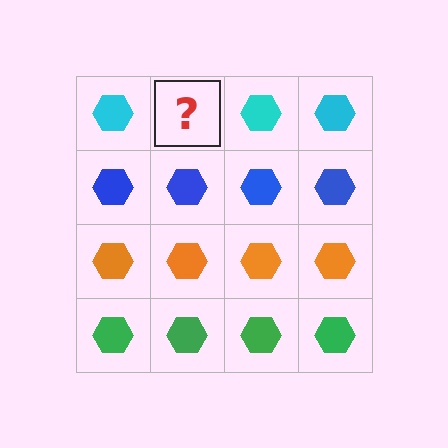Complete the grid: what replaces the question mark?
The question mark should be replaced with a cyan hexagon.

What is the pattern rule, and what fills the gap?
The rule is that each row has a consistent color. The gap should be filled with a cyan hexagon.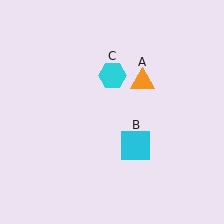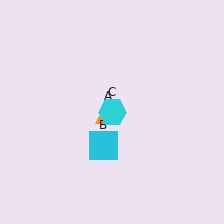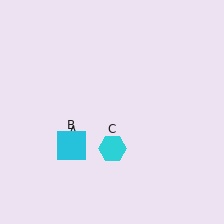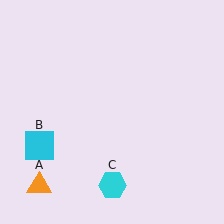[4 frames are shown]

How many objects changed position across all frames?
3 objects changed position: orange triangle (object A), cyan square (object B), cyan hexagon (object C).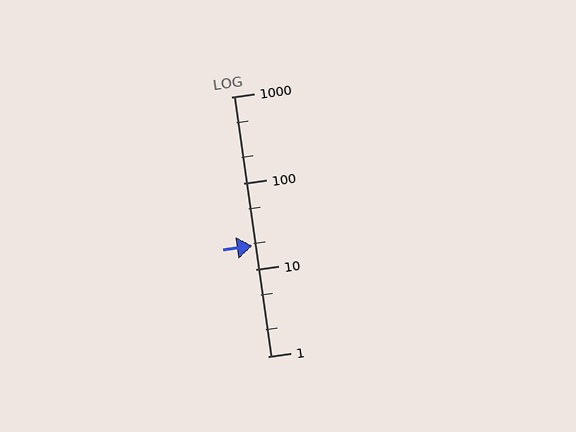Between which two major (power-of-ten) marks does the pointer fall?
The pointer is between 10 and 100.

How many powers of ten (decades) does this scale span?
The scale spans 3 decades, from 1 to 1000.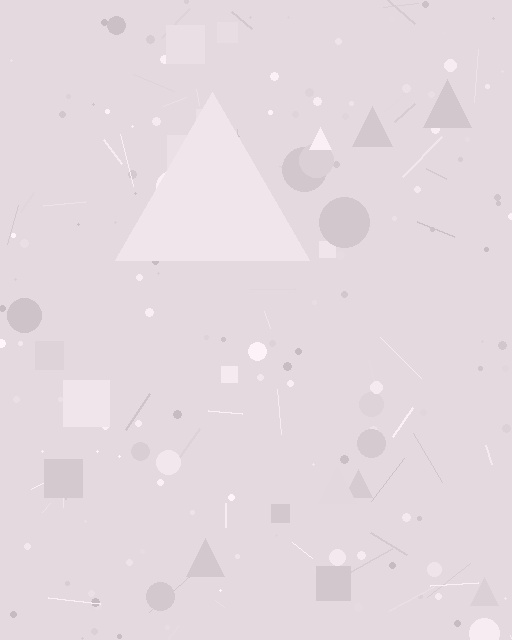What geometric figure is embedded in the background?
A triangle is embedded in the background.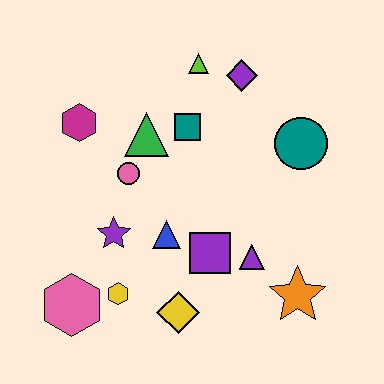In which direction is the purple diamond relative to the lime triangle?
The purple diamond is to the right of the lime triangle.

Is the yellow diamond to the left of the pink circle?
No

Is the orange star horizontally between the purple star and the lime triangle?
No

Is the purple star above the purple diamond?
No